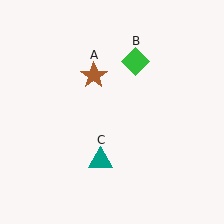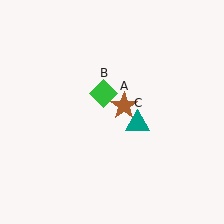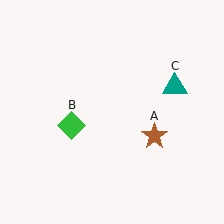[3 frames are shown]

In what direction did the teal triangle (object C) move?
The teal triangle (object C) moved up and to the right.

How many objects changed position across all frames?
3 objects changed position: brown star (object A), green diamond (object B), teal triangle (object C).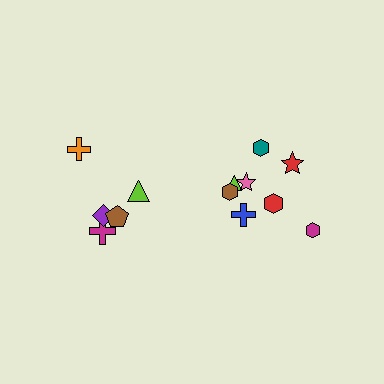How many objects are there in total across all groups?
There are 13 objects.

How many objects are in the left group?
There are 5 objects.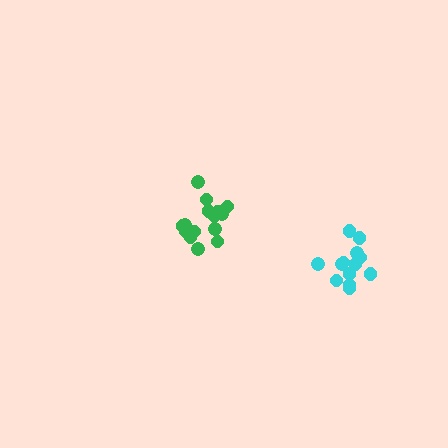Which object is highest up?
The green cluster is topmost.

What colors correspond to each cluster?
The clusters are colored: green, cyan.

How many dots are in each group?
Group 1: 15 dots, Group 2: 13 dots (28 total).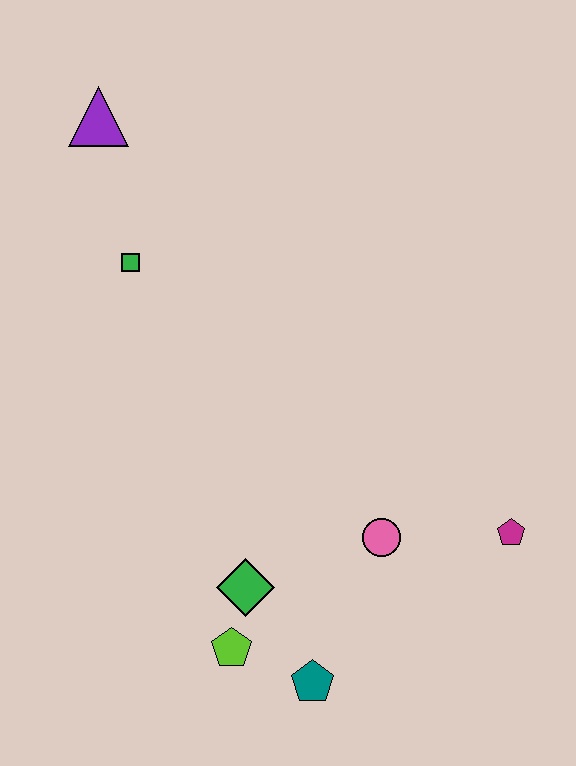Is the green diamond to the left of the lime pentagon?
No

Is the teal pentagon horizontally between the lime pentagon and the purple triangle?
No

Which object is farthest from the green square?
The magenta pentagon is farthest from the green square.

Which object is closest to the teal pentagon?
The lime pentagon is closest to the teal pentagon.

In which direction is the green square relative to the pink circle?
The green square is above the pink circle.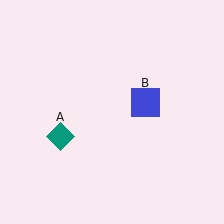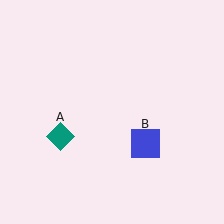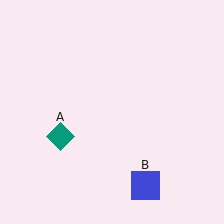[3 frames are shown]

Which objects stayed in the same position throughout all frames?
Teal diamond (object A) remained stationary.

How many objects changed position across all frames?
1 object changed position: blue square (object B).